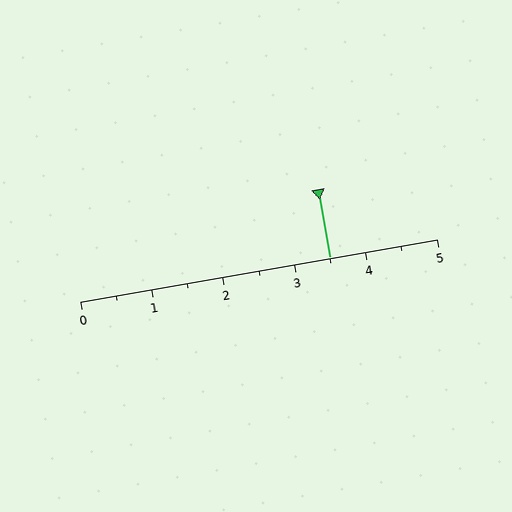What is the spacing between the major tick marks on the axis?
The major ticks are spaced 1 apart.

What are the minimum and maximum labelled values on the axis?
The axis runs from 0 to 5.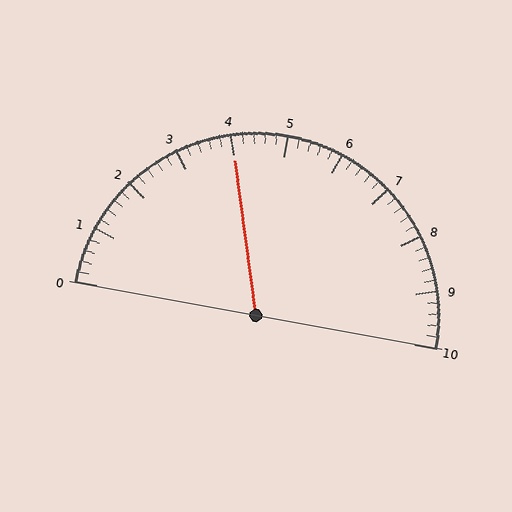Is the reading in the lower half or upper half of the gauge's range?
The reading is in the lower half of the range (0 to 10).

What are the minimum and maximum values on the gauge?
The gauge ranges from 0 to 10.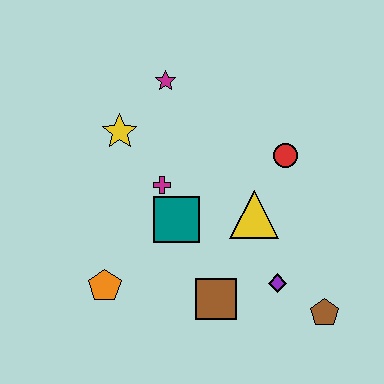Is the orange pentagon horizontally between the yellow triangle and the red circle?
No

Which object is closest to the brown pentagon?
The purple diamond is closest to the brown pentagon.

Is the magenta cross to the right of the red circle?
No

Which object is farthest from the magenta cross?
The brown pentagon is farthest from the magenta cross.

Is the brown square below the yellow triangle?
Yes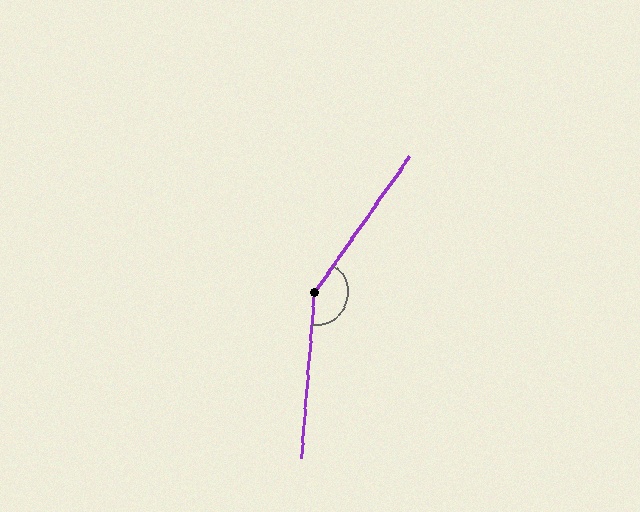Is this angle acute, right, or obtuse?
It is obtuse.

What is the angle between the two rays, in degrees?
Approximately 150 degrees.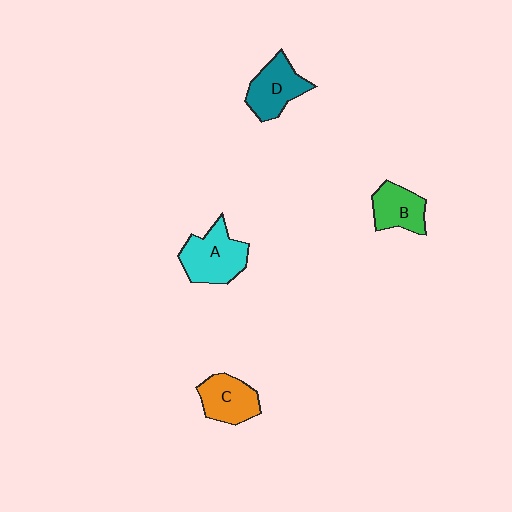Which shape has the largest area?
Shape A (cyan).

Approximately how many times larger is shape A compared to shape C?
Approximately 1.3 times.